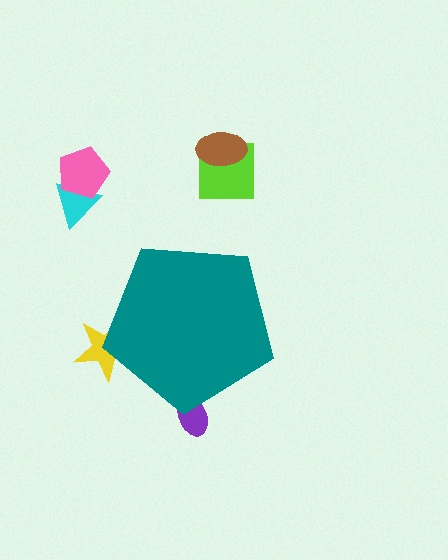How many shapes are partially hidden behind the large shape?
2 shapes are partially hidden.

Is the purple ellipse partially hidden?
Yes, the purple ellipse is partially hidden behind the teal pentagon.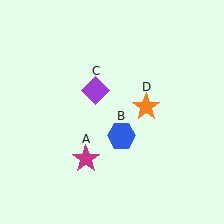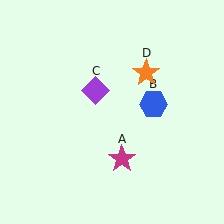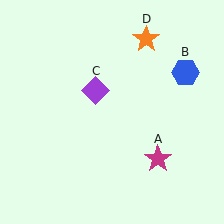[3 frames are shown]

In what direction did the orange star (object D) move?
The orange star (object D) moved up.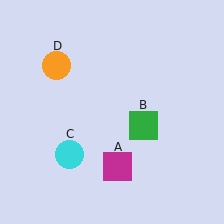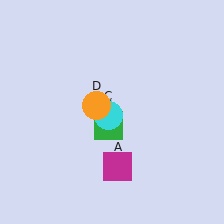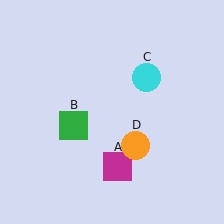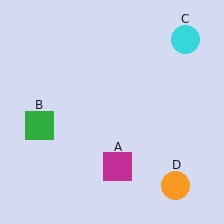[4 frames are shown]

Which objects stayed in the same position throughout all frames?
Magenta square (object A) remained stationary.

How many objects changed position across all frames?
3 objects changed position: green square (object B), cyan circle (object C), orange circle (object D).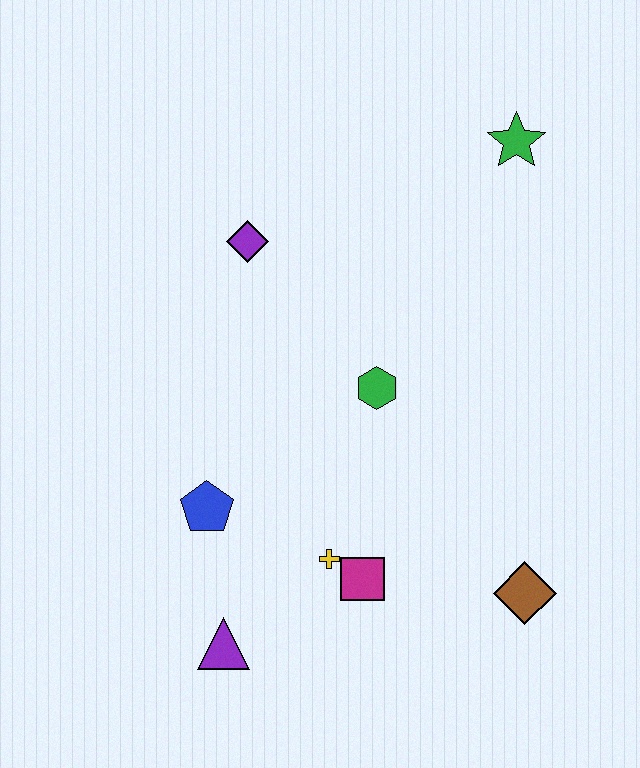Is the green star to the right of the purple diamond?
Yes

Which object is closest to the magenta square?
The yellow cross is closest to the magenta square.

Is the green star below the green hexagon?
No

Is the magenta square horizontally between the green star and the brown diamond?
No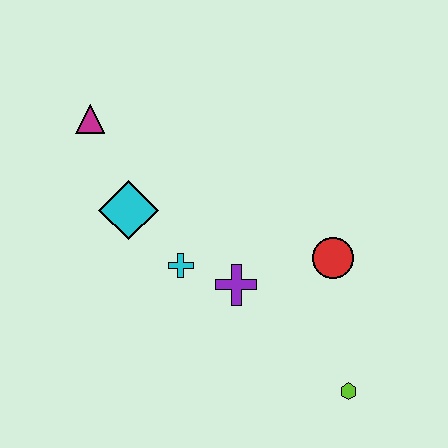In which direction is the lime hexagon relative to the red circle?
The lime hexagon is below the red circle.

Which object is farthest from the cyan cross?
The lime hexagon is farthest from the cyan cross.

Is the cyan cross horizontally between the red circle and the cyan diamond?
Yes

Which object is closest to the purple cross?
The cyan cross is closest to the purple cross.